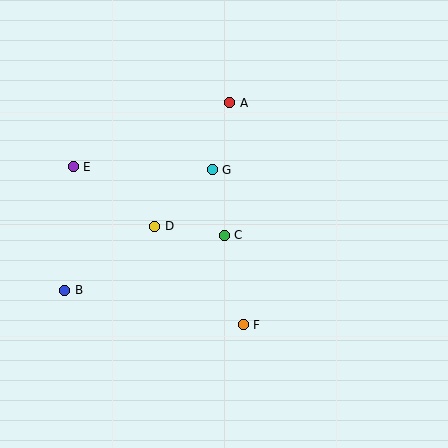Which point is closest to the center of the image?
Point C at (224, 235) is closest to the center.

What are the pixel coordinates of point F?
Point F is at (243, 325).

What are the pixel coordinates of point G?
Point G is at (212, 170).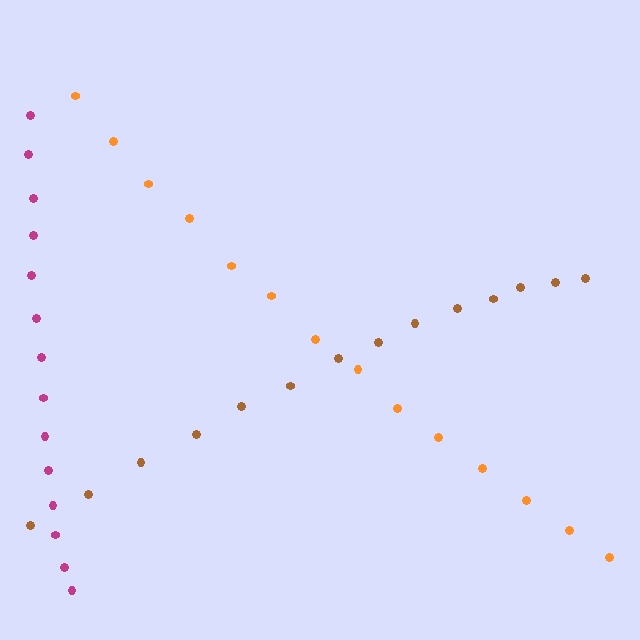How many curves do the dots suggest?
There are 3 distinct paths.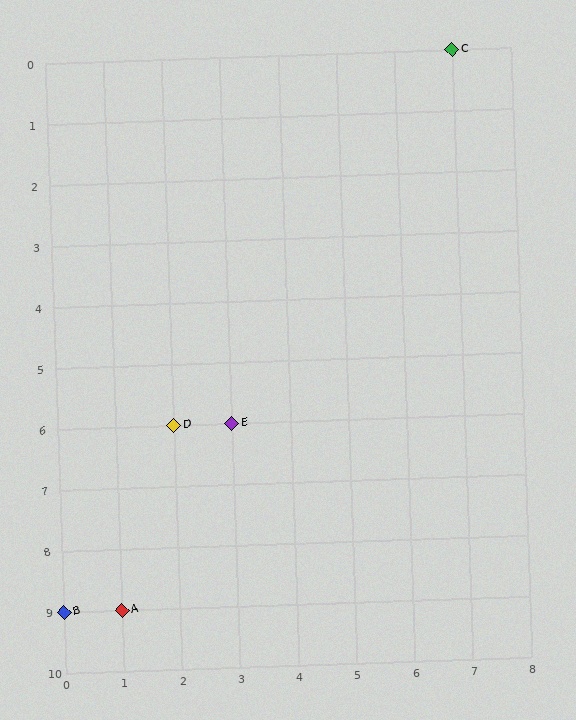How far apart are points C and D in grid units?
Points C and D are 5 columns and 6 rows apart (about 7.8 grid units diagonally).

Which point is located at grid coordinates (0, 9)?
Point B is at (0, 9).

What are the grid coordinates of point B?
Point B is at grid coordinates (0, 9).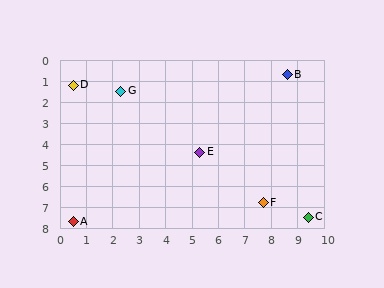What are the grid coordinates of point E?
Point E is at approximately (5.3, 4.4).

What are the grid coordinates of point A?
Point A is at approximately (0.5, 7.7).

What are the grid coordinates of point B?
Point B is at approximately (8.6, 0.7).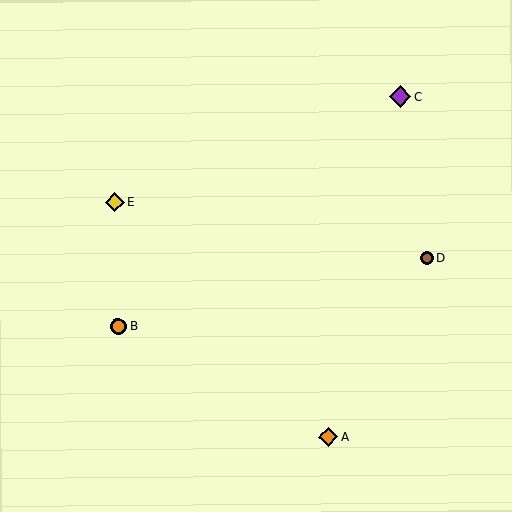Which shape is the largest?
The purple diamond (labeled C) is the largest.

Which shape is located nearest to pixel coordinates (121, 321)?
The orange circle (labeled B) at (118, 326) is nearest to that location.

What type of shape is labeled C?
Shape C is a purple diamond.